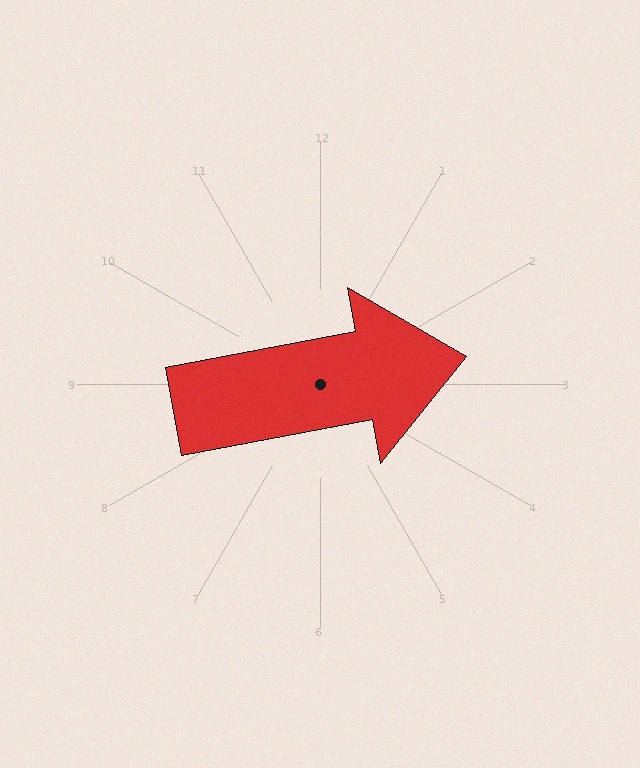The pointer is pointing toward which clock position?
Roughly 3 o'clock.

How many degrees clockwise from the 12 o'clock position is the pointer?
Approximately 79 degrees.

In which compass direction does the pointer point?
East.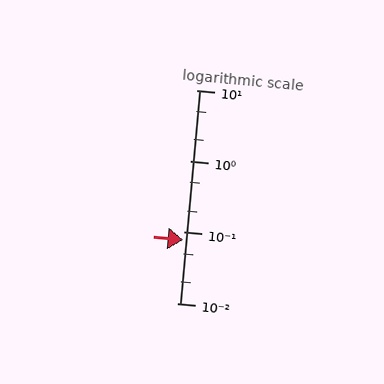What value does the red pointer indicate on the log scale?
The pointer indicates approximately 0.078.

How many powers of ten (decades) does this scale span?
The scale spans 3 decades, from 0.01 to 10.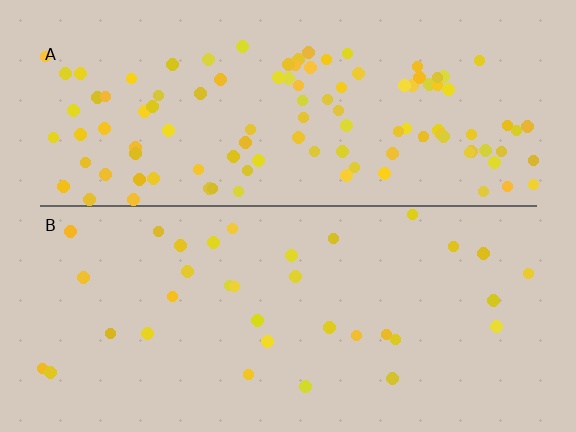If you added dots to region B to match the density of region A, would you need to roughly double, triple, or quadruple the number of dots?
Approximately triple.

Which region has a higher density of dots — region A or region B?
A (the top).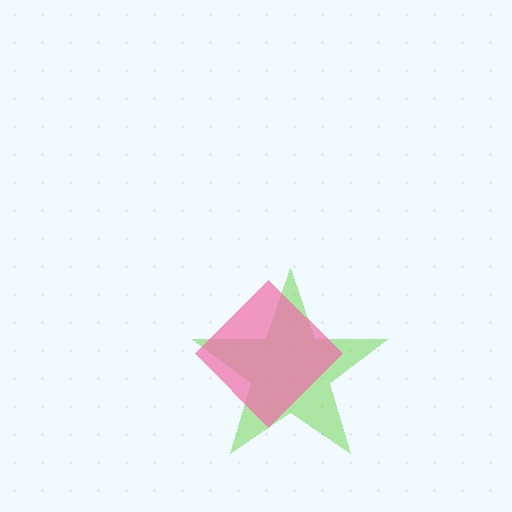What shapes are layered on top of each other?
The layered shapes are: a lime star, a pink diamond.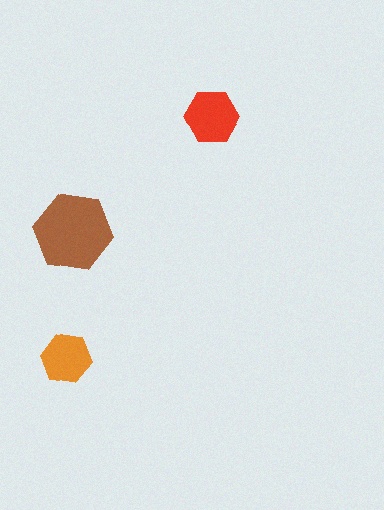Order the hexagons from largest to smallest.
the brown one, the red one, the orange one.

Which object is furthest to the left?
The orange hexagon is leftmost.